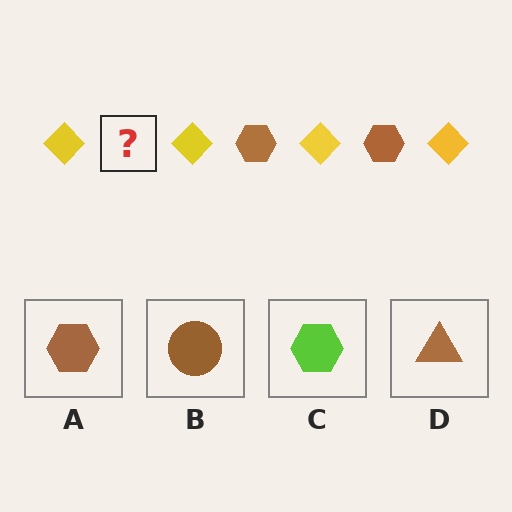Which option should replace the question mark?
Option A.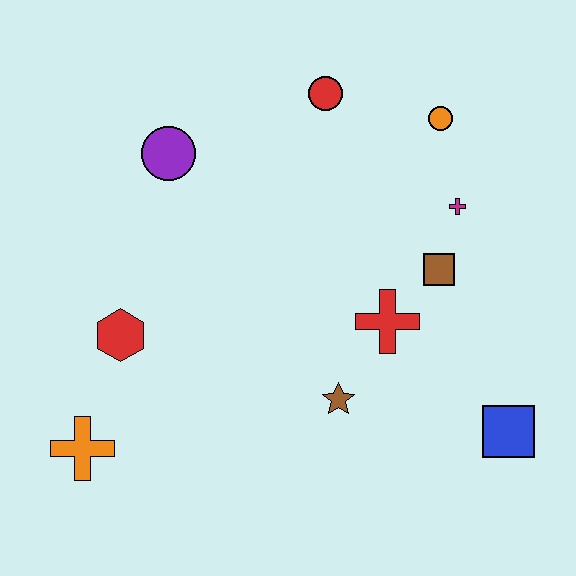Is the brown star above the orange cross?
Yes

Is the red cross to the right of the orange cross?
Yes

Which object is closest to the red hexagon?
The orange cross is closest to the red hexagon.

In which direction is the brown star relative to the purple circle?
The brown star is below the purple circle.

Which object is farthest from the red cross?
The orange cross is farthest from the red cross.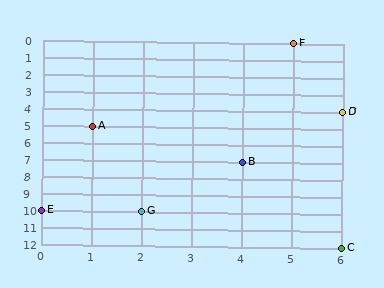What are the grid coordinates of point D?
Point D is at grid coordinates (6, 4).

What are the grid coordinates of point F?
Point F is at grid coordinates (5, 0).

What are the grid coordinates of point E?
Point E is at grid coordinates (0, 10).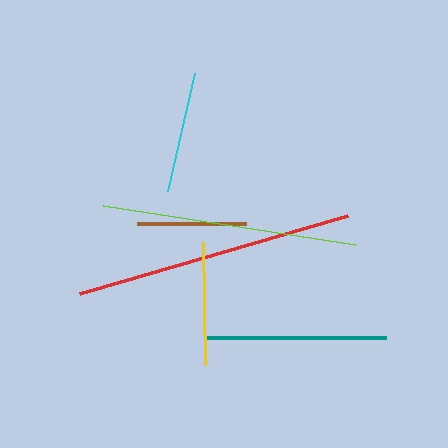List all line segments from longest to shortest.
From longest to shortest: red, lime, teal, yellow, cyan, brown.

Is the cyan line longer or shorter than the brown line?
The cyan line is longer than the brown line.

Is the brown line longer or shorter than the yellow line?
The yellow line is longer than the brown line.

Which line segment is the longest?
The red line is the longest at approximately 279 pixels.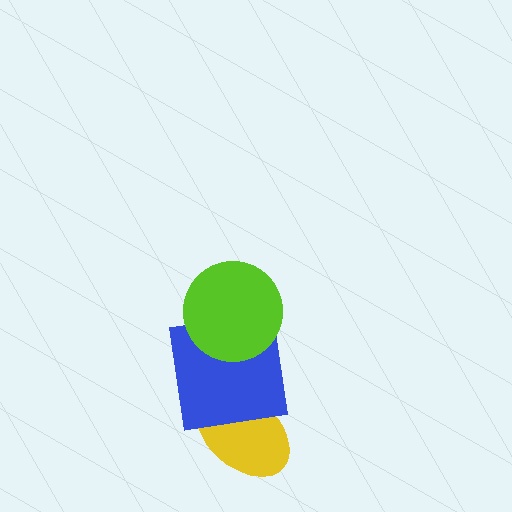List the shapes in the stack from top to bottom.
From top to bottom: the lime circle, the blue square, the yellow ellipse.